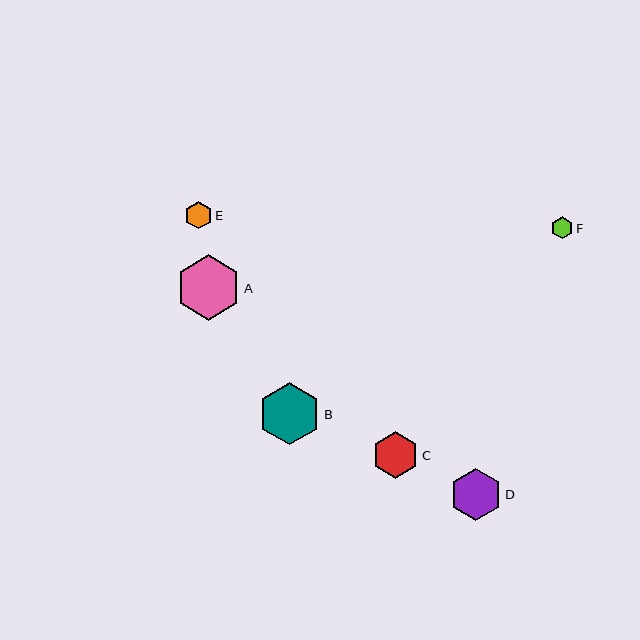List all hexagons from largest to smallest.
From largest to smallest: A, B, D, C, E, F.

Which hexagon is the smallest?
Hexagon F is the smallest with a size of approximately 22 pixels.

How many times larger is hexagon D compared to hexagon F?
Hexagon D is approximately 2.4 times the size of hexagon F.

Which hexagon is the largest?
Hexagon A is the largest with a size of approximately 65 pixels.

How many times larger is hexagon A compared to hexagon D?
Hexagon A is approximately 1.3 times the size of hexagon D.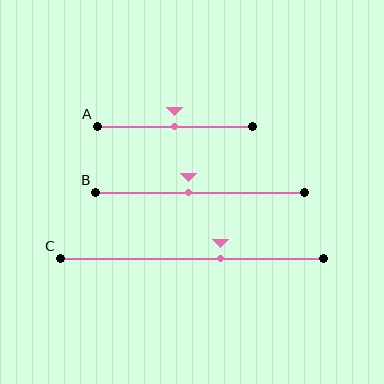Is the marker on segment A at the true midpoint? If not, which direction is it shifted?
Yes, the marker on segment A is at the true midpoint.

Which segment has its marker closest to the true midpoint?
Segment A has its marker closest to the true midpoint.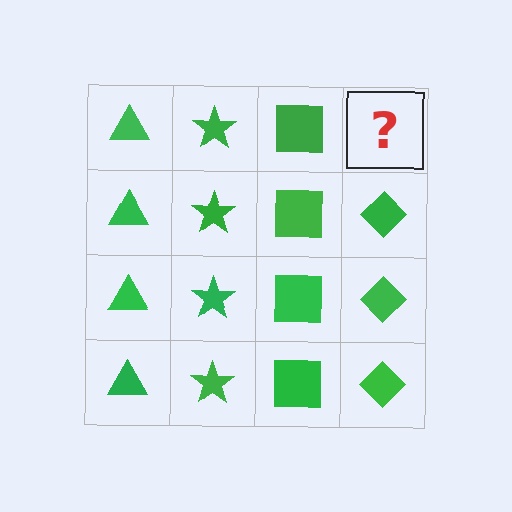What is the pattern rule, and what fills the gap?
The rule is that each column has a consistent shape. The gap should be filled with a green diamond.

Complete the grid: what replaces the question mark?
The question mark should be replaced with a green diamond.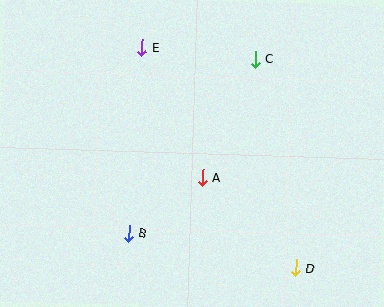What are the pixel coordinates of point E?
Point E is at (142, 48).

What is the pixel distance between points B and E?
The distance between B and E is 186 pixels.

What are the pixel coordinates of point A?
Point A is at (203, 178).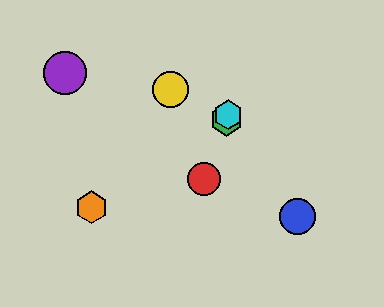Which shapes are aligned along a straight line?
The red circle, the green hexagon, the cyan hexagon are aligned along a straight line.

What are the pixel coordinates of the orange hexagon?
The orange hexagon is at (92, 207).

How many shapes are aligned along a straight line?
3 shapes (the red circle, the green hexagon, the cyan hexagon) are aligned along a straight line.